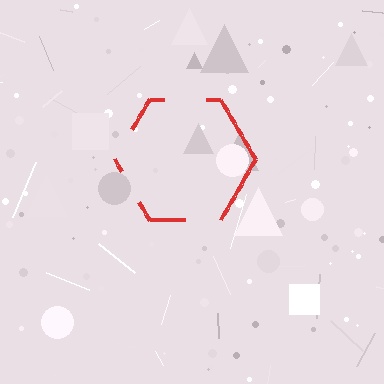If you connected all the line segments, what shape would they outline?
They would outline a hexagon.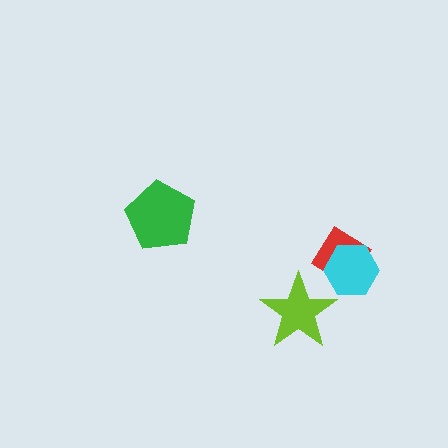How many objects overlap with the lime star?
0 objects overlap with the lime star.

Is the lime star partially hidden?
No, no other shape covers it.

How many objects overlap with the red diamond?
1 object overlaps with the red diamond.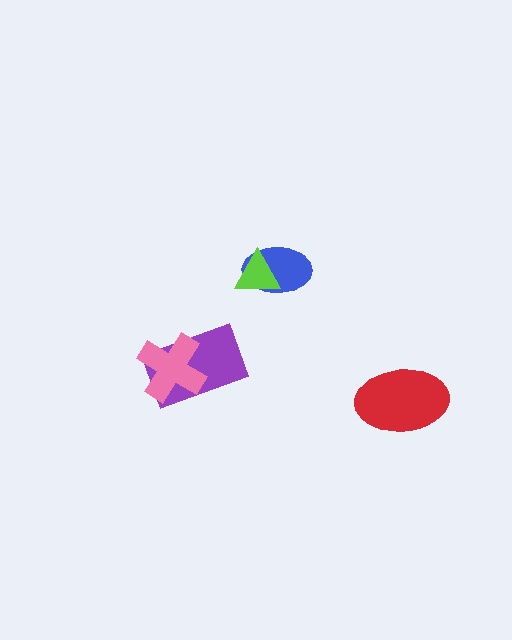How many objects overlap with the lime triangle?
1 object overlaps with the lime triangle.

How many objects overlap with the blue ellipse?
1 object overlaps with the blue ellipse.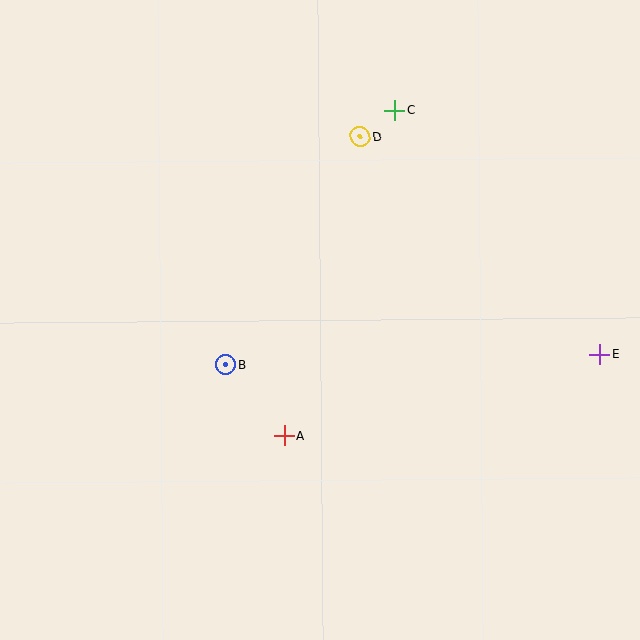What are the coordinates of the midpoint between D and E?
The midpoint between D and E is at (480, 245).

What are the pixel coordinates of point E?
Point E is at (600, 354).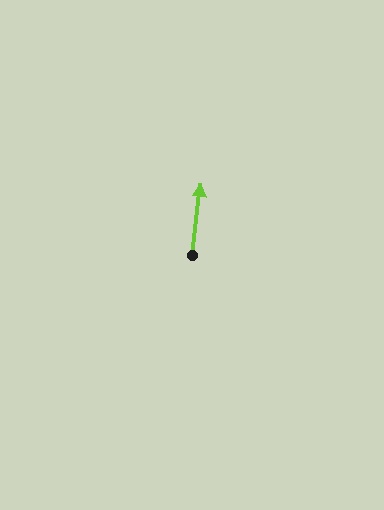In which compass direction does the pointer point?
North.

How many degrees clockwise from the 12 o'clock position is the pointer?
Approximately 7 degrees.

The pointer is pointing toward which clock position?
Roughly 12 o'clock.